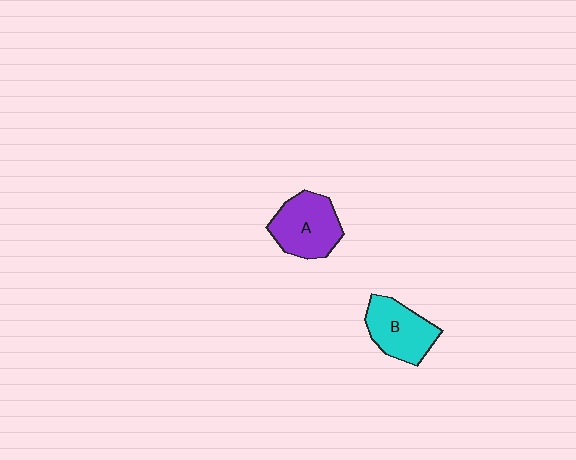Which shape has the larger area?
Shape A (purple).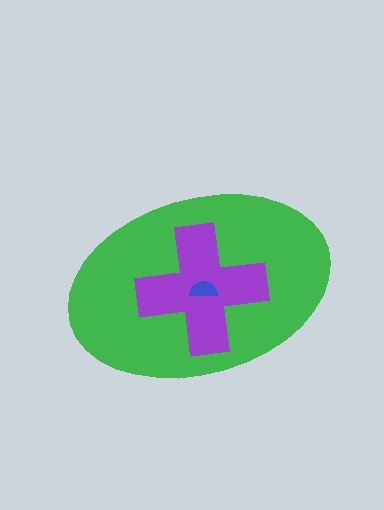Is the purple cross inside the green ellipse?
Yes.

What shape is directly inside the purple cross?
The blue semicircle.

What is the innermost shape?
The blue semicircle.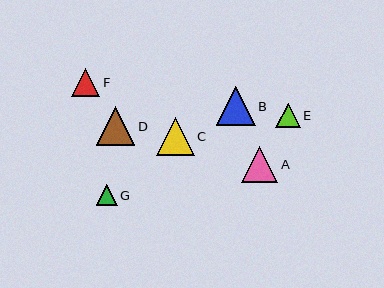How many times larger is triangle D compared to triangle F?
Triangle D is approximately 1.4 times the size of triangle F.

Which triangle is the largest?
Triangle B is the largest with a size of approximately 39 pixels.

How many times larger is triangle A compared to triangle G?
Triangle A is approximately 1.8 times the size of triangle G.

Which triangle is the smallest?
Triangle G is the smallest with a size of approximately 20 pixels.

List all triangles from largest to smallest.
From largest to smallest: B, D, C, A, F, E, G.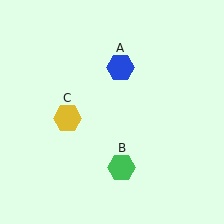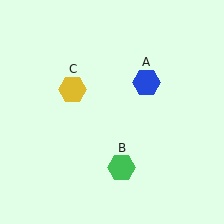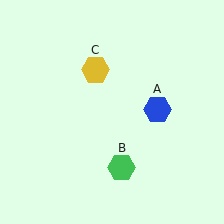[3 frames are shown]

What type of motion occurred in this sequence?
The blue hexagon (object A), yellow hexagon (object C) rotated clockwise around the center of the scene.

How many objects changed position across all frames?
2 objects changed position: blue hexagon (object A), yellow hexagon (object C).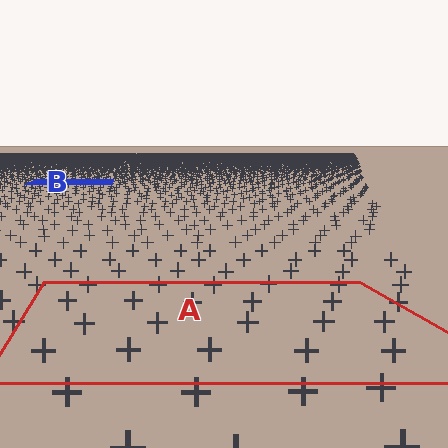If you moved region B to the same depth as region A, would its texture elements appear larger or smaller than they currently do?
They would appear larger. At a closer depth, the same texture elements are projected at a bigger on-screen size.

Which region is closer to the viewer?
Region A is closer. The texture elements there are larger and more spread out.